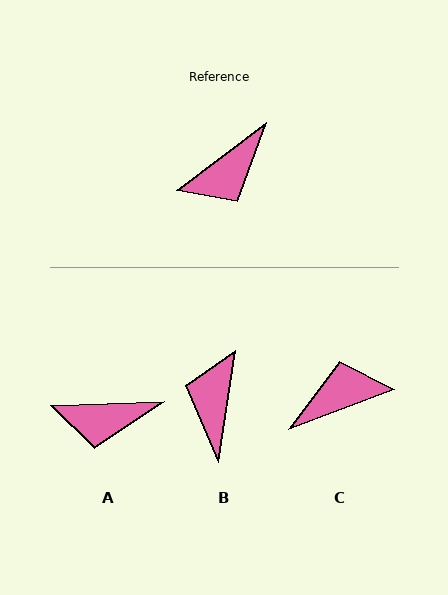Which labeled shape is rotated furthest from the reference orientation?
C, about 163 degrees away.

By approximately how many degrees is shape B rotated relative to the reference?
Approximately 136 degrees clockwise.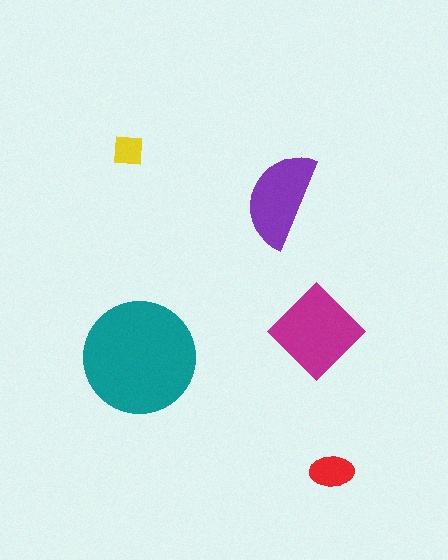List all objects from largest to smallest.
The teal circle, the magenta diamond, the purple semicircle, the red ellipse, the yellow square.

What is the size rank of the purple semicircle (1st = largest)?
3rd.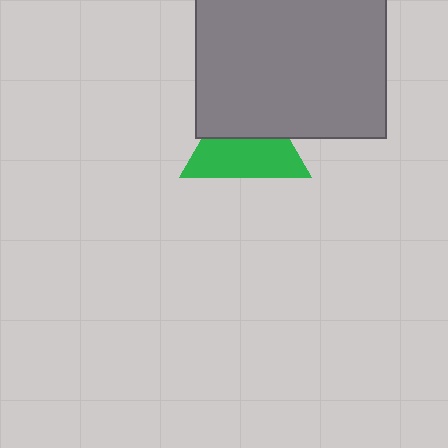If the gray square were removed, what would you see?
You would see the complete green triangle.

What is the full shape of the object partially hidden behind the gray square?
The partially hidden object is a green triangle.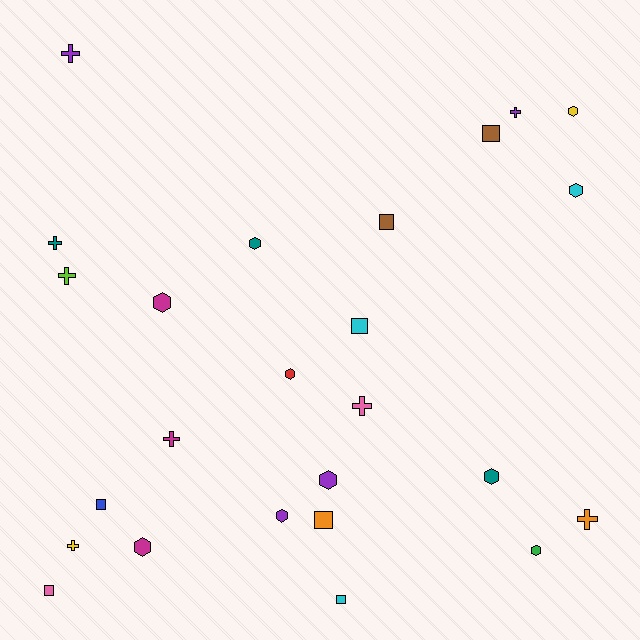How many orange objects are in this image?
There are 2 orange objects.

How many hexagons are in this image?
There are 10 hexagons.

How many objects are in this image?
There are 25 objects.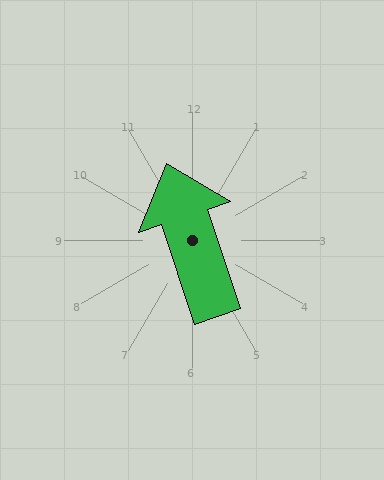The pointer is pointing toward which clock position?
Roughly 11 o'clock.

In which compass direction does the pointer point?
North.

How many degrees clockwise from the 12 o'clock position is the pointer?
Approximately 341 degrees.